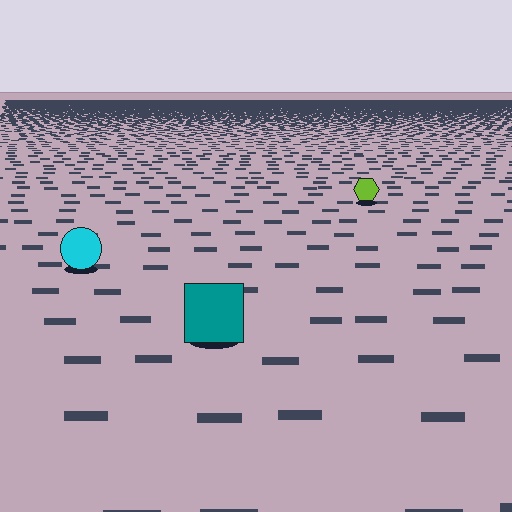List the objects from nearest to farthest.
From nearest to farthest: the teal square, the cyan circle, the lime hexagon.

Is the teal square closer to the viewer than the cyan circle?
Yes. The teal square is closer — you can tell from the texture gradient: the ground texture is coarser near it.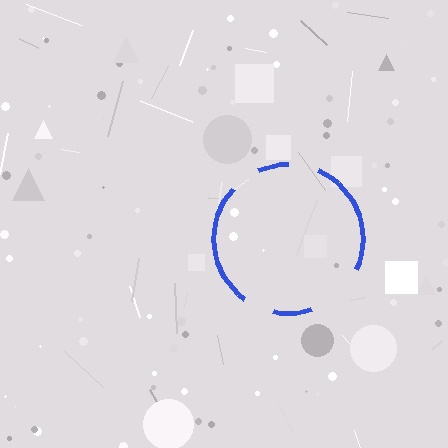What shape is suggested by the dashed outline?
The dashed outline suggests a circle.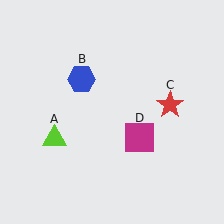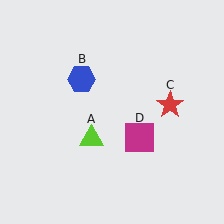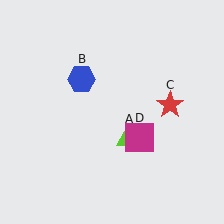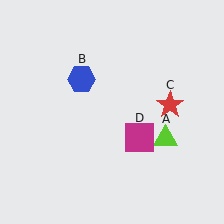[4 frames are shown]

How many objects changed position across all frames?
1 object changed position: lime triangle (object A).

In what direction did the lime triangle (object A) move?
The lime triangle (object A) moved right.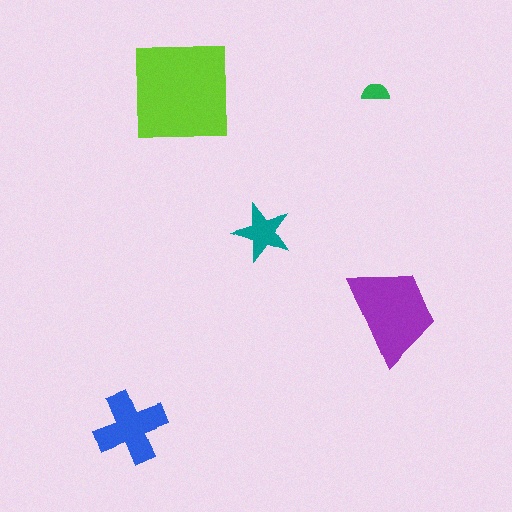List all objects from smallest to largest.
The green semicircle, the teal star, the blue cross, the purple trapezoid, the lime square.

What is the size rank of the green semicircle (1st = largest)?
5th.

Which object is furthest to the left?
The blue cross is leftmost.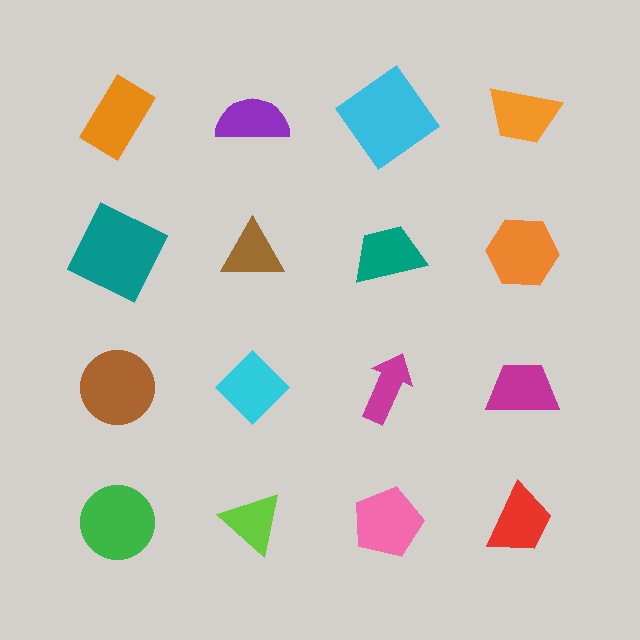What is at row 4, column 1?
A green circle.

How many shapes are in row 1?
4 shapes.